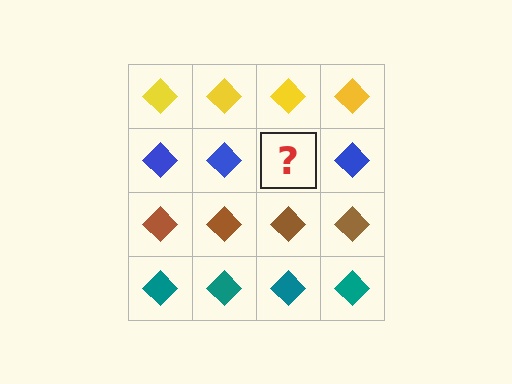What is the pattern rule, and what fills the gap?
The rule is that each row has a consistent color. The gap should be filled with a blue diamond.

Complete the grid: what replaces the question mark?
The question mark should be replaced with a blue diamond.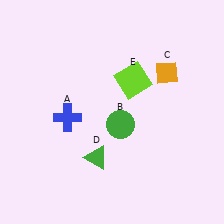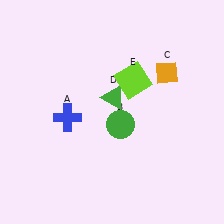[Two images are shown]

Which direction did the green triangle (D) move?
The green triangle (D) moved up.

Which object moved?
The green triangle (D) moved up.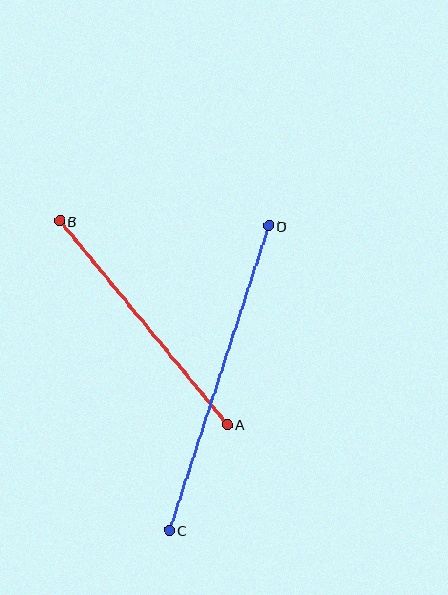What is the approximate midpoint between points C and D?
The midpoint is at approximately (219, 378) pixels.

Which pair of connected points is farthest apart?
Points C and D are farthest apart.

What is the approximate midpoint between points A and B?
The midpoint is at approximately (143, 323) pixels.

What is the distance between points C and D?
The distance is approximately 320 pixels.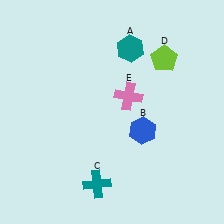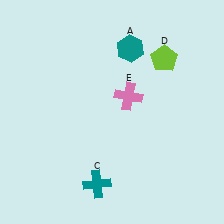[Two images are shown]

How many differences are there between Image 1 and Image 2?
There is 1 difference between the two images.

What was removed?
The blue hexagon (B) was removed in Image 2.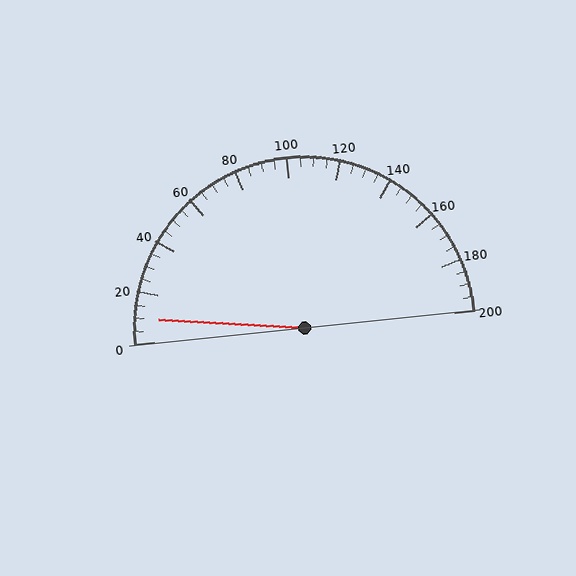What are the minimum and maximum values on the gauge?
The gauge ranges from 0 to 200.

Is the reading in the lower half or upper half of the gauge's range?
The reading is in the lower half of the range (0 to 200).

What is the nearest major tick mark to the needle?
The nearest major tick mark is 0.